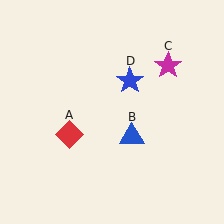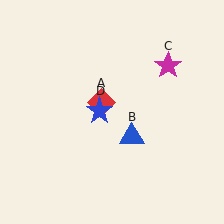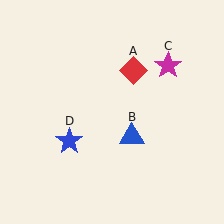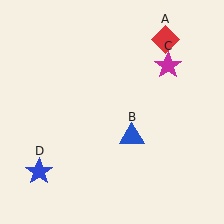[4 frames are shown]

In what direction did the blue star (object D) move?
The blue star (object D) moved down and to the left.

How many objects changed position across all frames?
2 objects changed position: red diamond (object A), blue star (object D).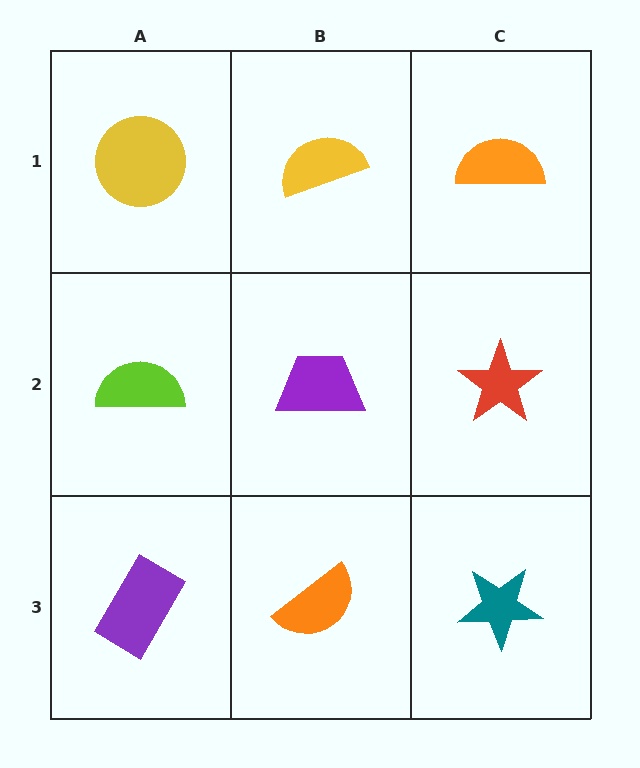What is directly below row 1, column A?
A lime semicircle.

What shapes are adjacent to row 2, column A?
A yellow circle (row 1, column A), a purple rectangle (row 3, column A), a purple trapezoid (row 2, column B).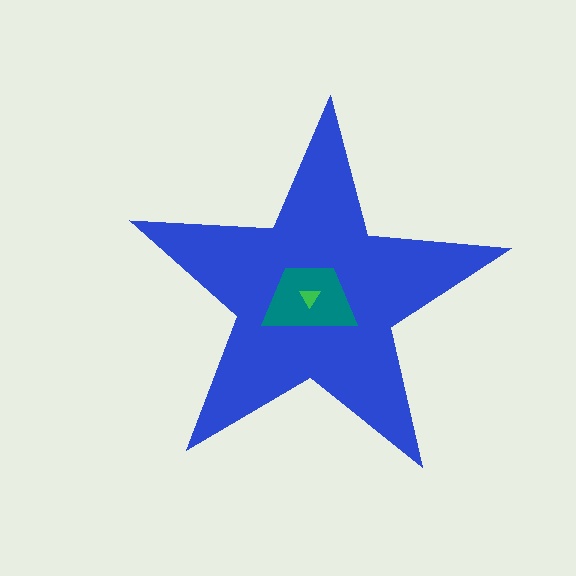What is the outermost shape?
The blue star.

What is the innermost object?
The green triangle.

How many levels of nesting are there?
3.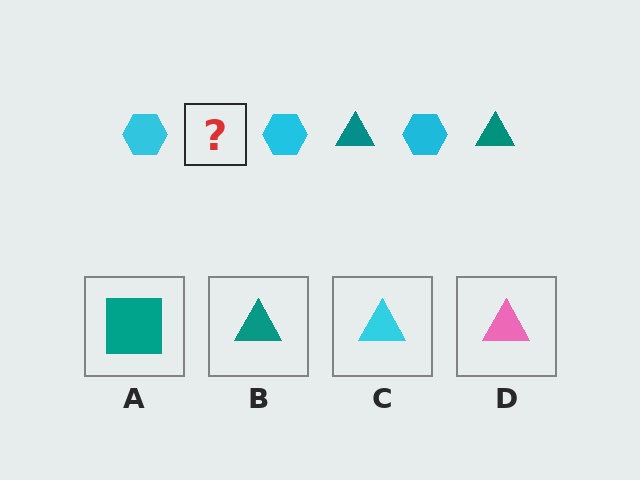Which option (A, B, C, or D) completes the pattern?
B.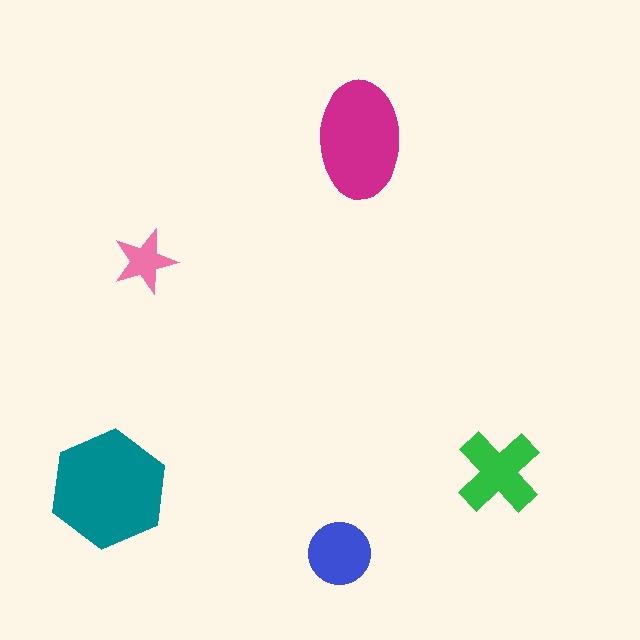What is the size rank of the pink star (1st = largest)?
5th.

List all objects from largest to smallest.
The teal hexagon, the magenta ellipse, the green cross, the blue circle, the pink star.